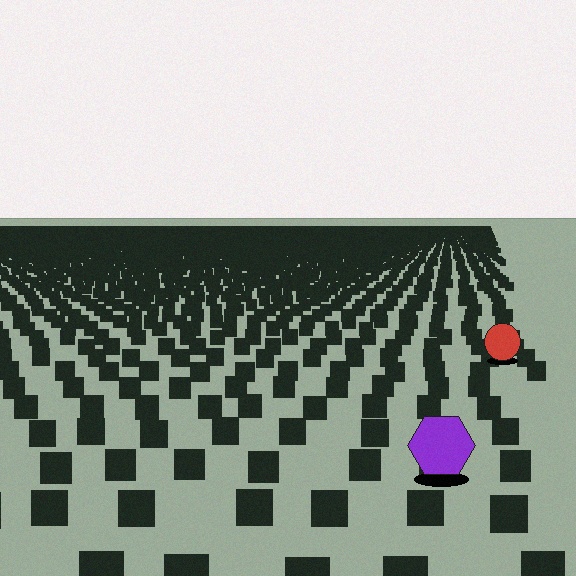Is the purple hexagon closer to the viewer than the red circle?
Yes. The purple hexagon is closer — you can tell from the texture gradient: the ground texture is coarser near it.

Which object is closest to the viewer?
The purple hexagon is closest. The texture marks near it are larger and more spread out.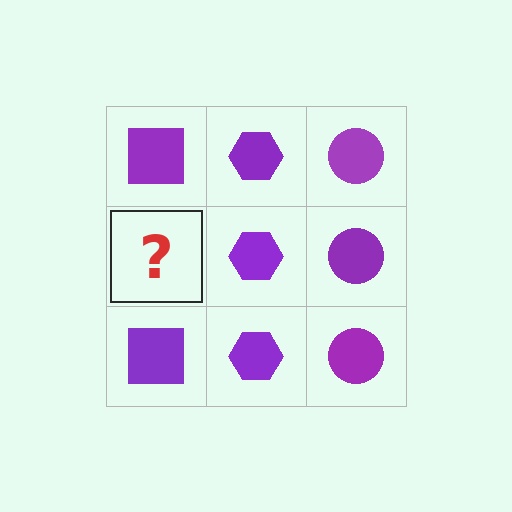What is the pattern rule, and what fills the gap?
The rule is that each column has a consistent shape. The gap should be filled with a purple square.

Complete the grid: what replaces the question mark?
The question mark should be replaced with a purple square.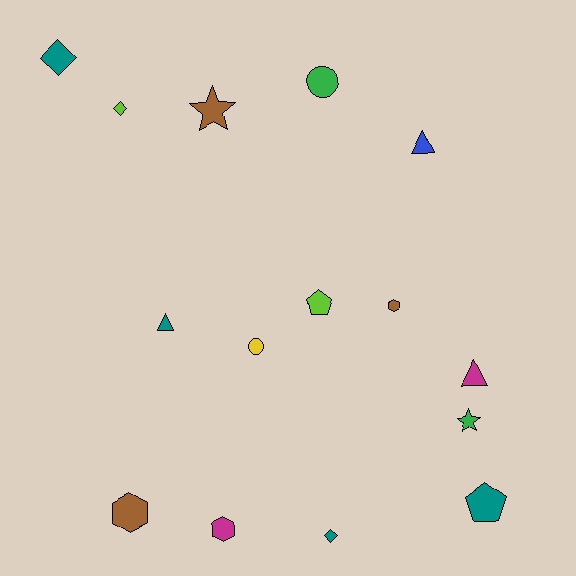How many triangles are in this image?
There are 3 triangles.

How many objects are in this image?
There are 15 objects.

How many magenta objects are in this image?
There are 2 magenta objects.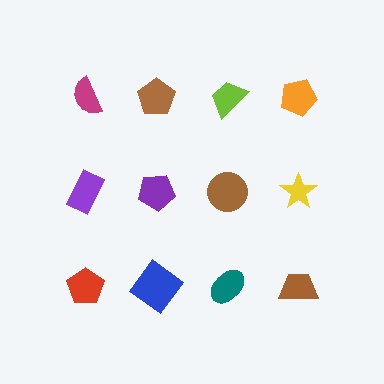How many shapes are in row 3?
4 shapes.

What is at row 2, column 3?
A brown circle.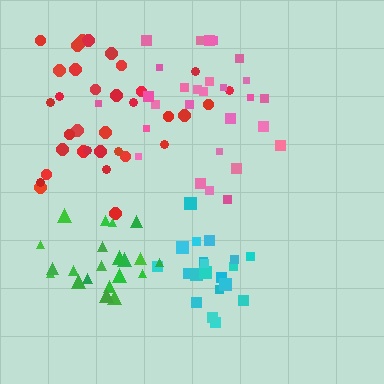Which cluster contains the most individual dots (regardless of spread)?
Red (35).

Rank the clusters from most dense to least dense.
cyan, green, red, pink.